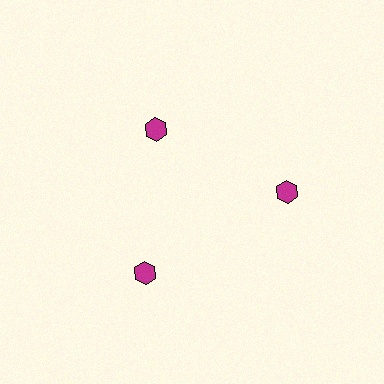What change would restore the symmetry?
The symmetry would be restored by moving it outward, back onto the ring so that all 3 hexagons sit at equal angles and equal distance from the center.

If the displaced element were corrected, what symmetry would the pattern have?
It would have 3-fold rotational symmetry — the pattern would map onto itself every 120 degrees.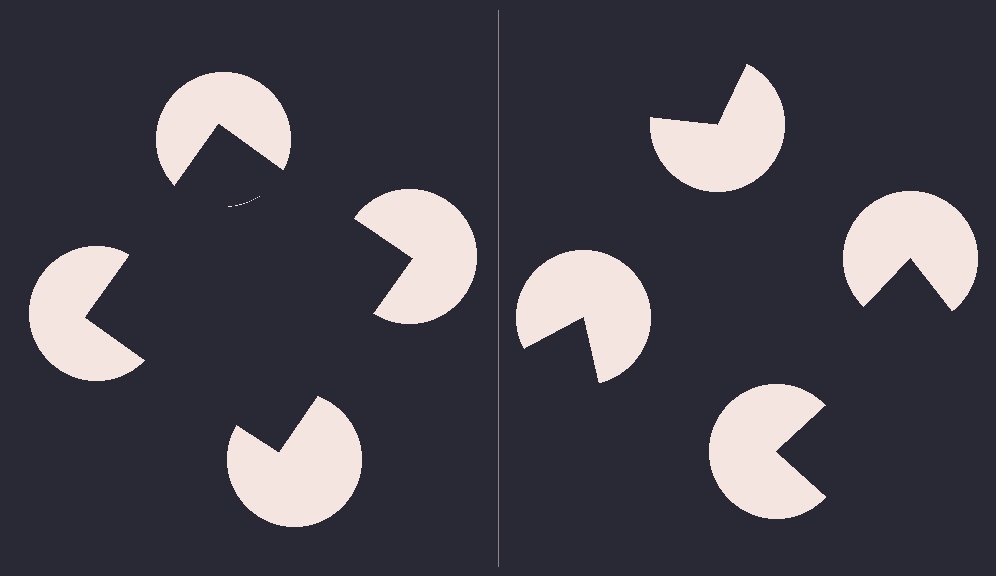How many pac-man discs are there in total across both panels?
8 — 4 on each side.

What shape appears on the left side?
An illusory square.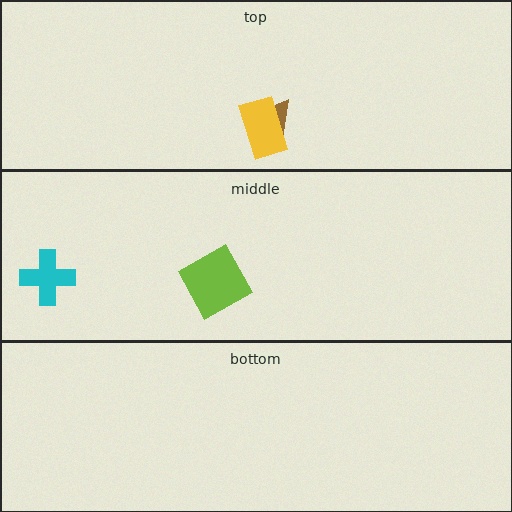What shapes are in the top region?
The brown triangle, the yellow rectangle.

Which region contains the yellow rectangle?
The top region.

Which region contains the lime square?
The middle region.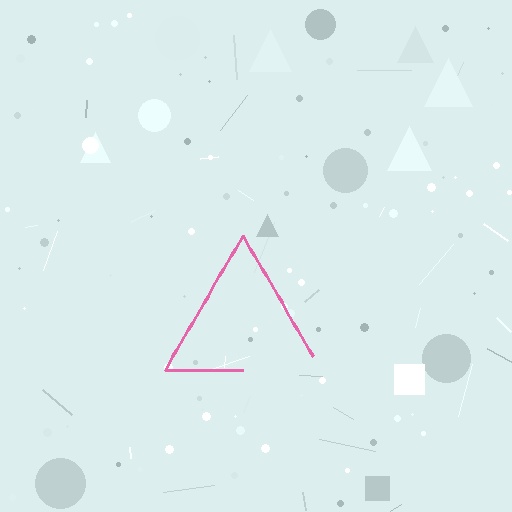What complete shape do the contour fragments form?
The contour fragments form a triangle.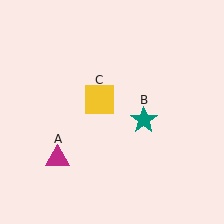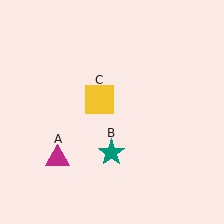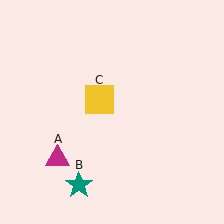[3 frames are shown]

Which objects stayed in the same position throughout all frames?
Magenta triangle (object A) and yellow square (object C) remained stationary.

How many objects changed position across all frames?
1 object changed position: teal star (object B).